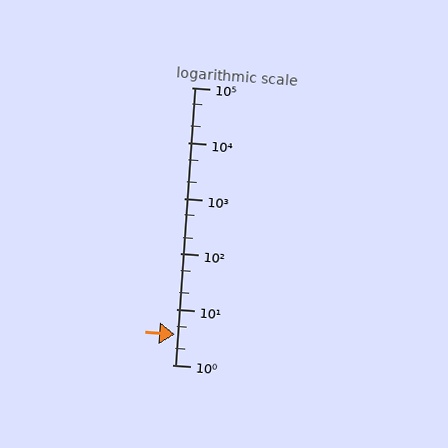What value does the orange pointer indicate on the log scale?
The pointer indicates approximately 3.5.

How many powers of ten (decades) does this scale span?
The scale spans 5 decades, from 1 to 100000.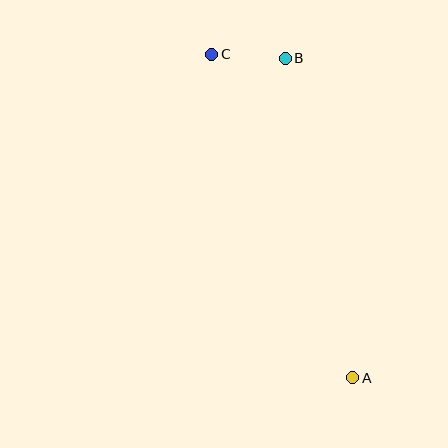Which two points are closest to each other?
Points B and C are closest to each other.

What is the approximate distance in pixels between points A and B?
The distance between A and B is approximately 327 pixels.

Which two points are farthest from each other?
Points A and C are farthest from each other.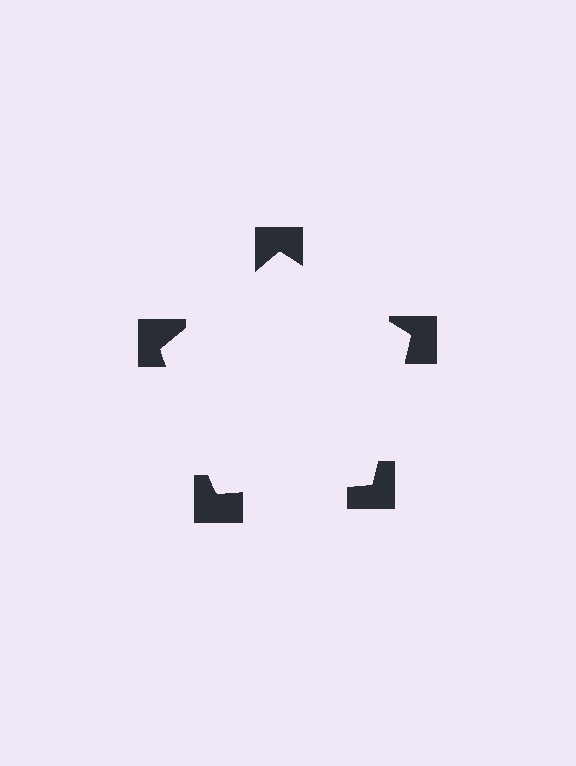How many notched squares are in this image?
There are 5 — one at each vertex of the illusory pentagon.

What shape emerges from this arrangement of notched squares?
An illusory pentagon — its edges are inferred from the aligned wedge cuts in the notched squares, not physically drawn.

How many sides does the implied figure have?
5 sides.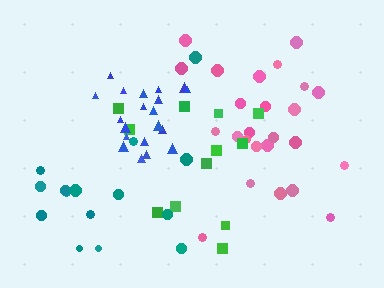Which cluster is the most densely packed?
Blue.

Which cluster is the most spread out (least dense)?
Teal.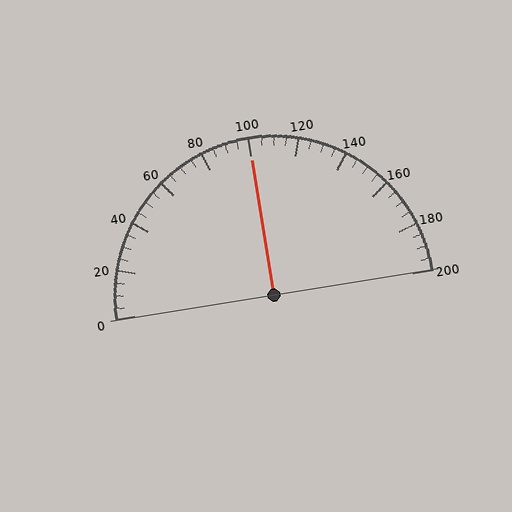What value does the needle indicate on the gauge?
The needle indicates approximately 100.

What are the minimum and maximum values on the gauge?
The gauge ranges from 0 to 200.